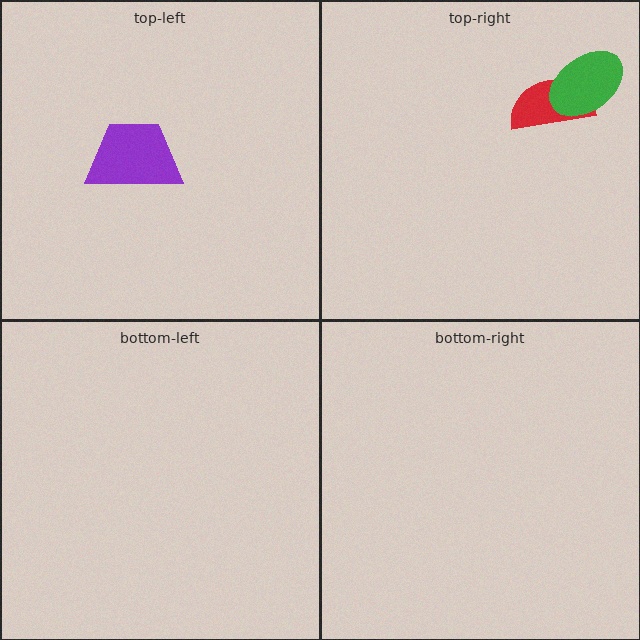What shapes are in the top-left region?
The purple trapezoid.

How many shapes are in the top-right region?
2.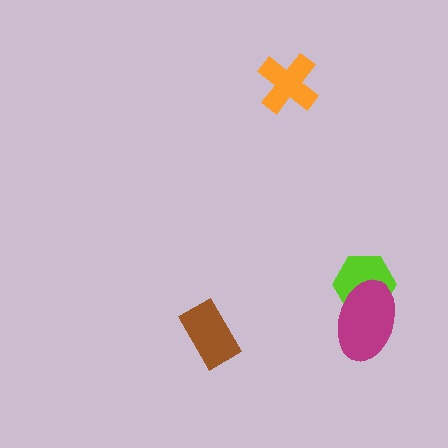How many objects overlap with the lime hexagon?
1 object overlaps with the lime hexagon.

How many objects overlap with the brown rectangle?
0 objects overlap with the brown rectangle.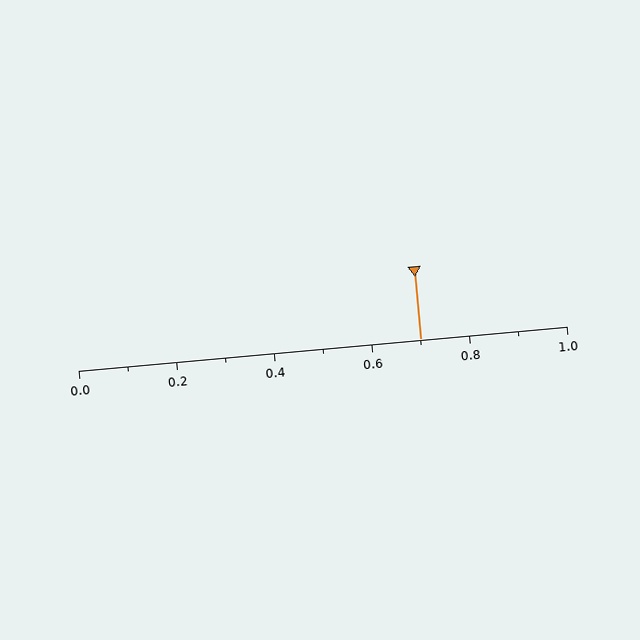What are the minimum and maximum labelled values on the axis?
The axis runs from 0.0 to 1.0.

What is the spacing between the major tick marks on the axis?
The major ticks are spaced 0.2 apart.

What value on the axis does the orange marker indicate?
The marker indicates approximately 0.7.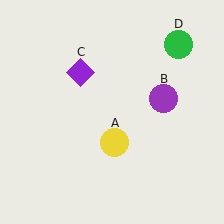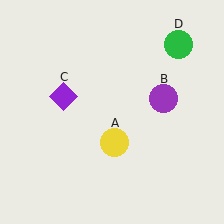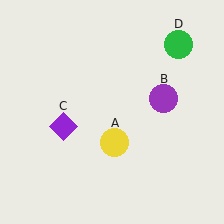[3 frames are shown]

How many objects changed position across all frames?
1 object changed position: purple diamond (object C).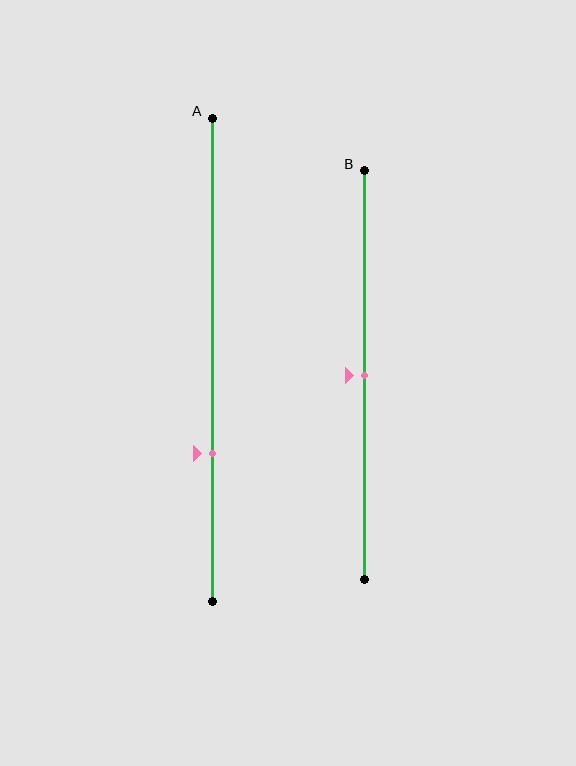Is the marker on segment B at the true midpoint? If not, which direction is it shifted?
Yes, the marker on segment B is at the true midpoint.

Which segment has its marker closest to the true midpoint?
Segment B has its marker closest to the true midpoint.